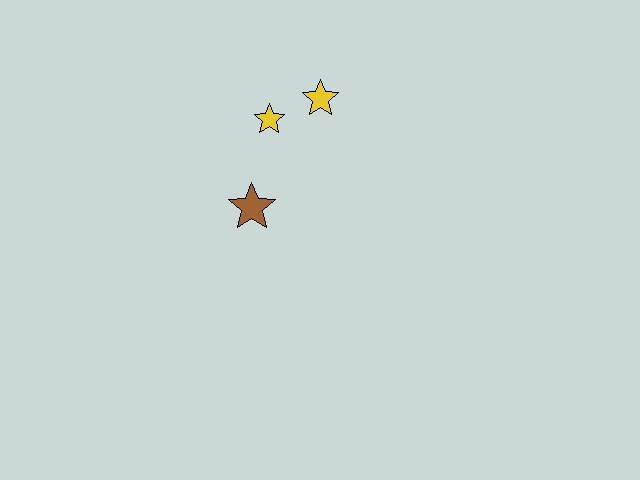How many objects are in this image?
There are 3 objects.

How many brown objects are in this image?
There is 1 brown object.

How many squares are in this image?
There are no squares.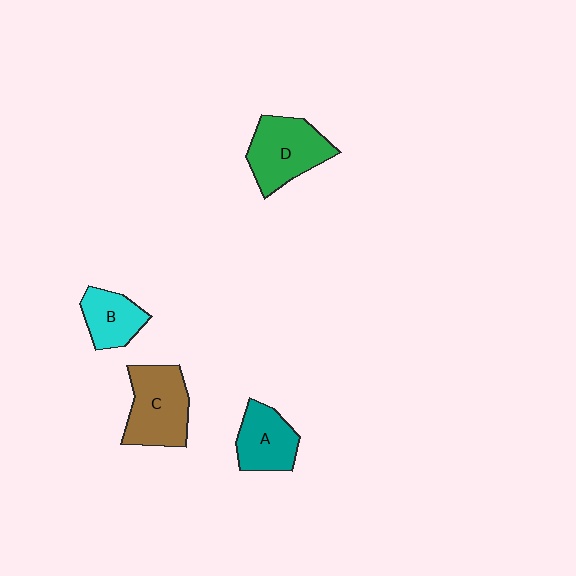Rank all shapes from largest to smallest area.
From largest to smallest: C (brown), D (green), A (teal), B (cyan).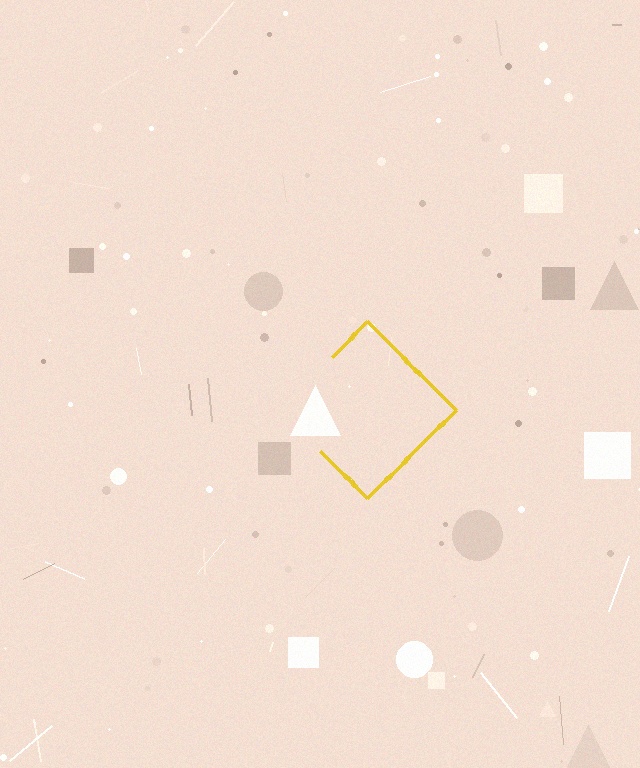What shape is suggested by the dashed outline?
The dashed outline suggests a diamond.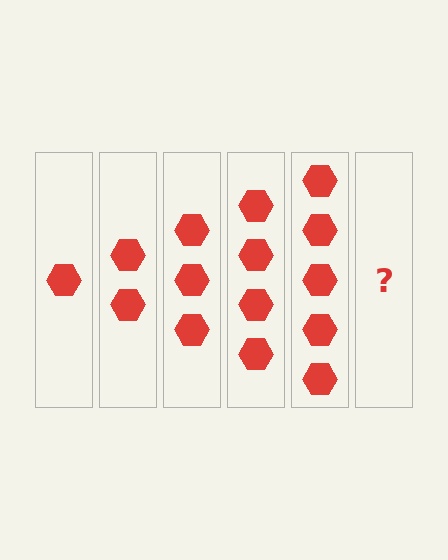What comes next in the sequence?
The next element should be 6 hexagons.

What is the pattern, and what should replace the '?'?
The pattern is that each step adds one more hexagon. The '?' should be 6 hexagons.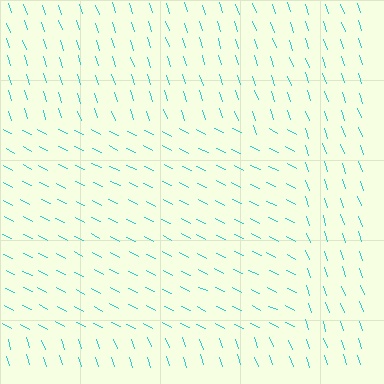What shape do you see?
I see a rectangle.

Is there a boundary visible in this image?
Yes, there is a texture boundary formed by a change in line orientation.